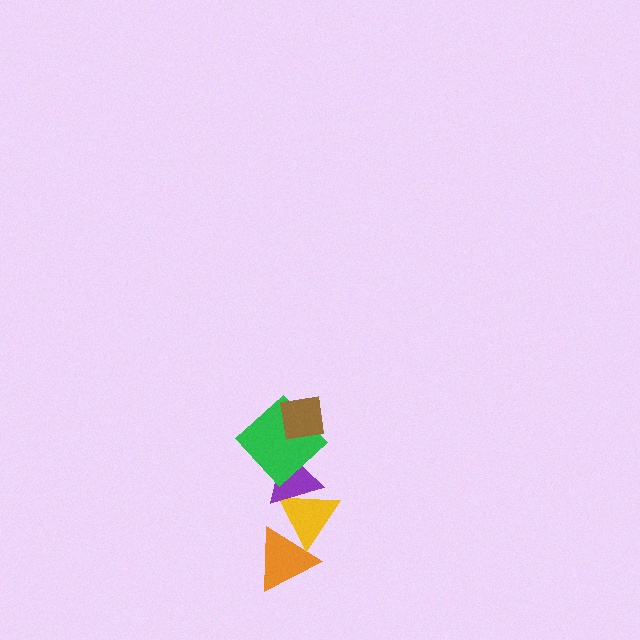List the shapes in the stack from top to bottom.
From top to bottom: the brown square, the green diamond, the purple triangle, the yellow triangle, the orange triangle.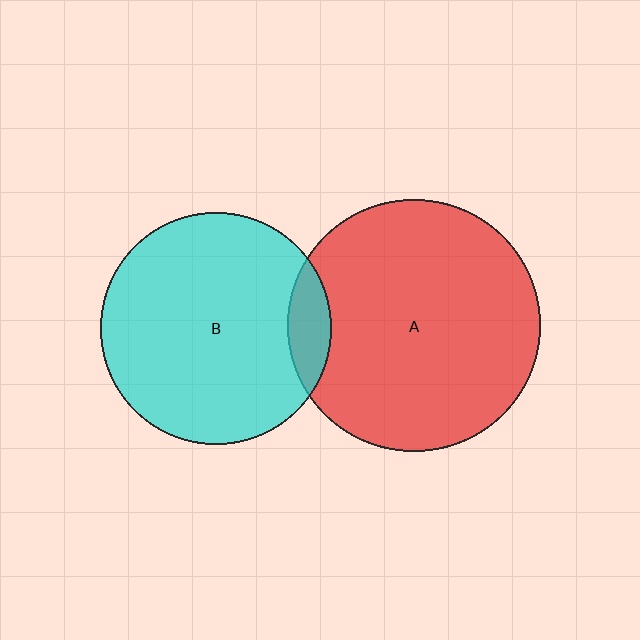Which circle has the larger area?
Circle A (red).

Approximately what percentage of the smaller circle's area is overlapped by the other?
Approximately 10%.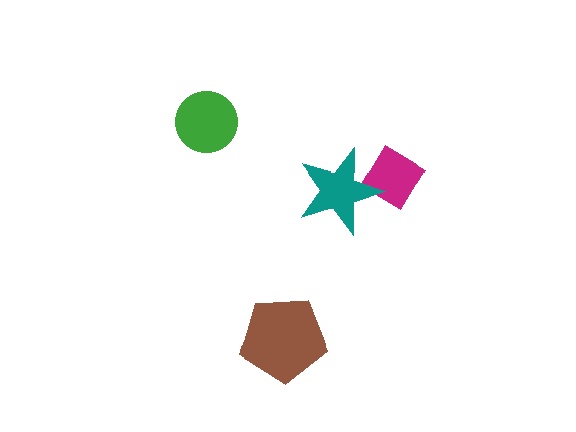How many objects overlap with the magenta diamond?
1 object overlaps with the magenta diamond.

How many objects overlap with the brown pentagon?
0 objects overlap with the brown pentagon.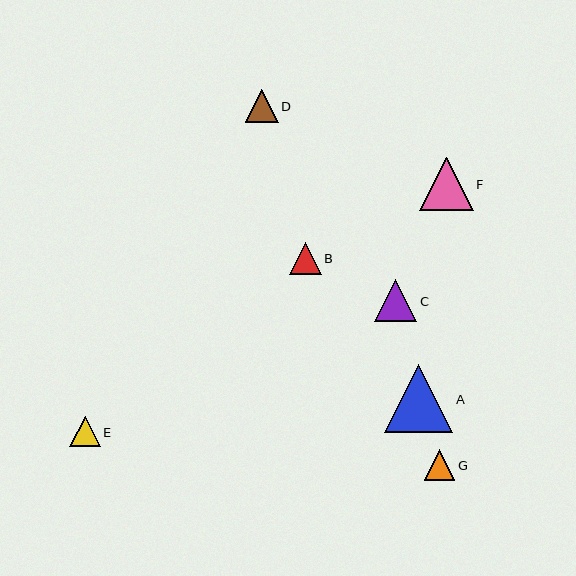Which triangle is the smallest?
Triangle G is the smallest with a size of approximately 30 pixels.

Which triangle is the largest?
Triangle A is the largest with a size of approximately 68 pixels.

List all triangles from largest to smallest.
From largest to smallest: A, F, C, D, B, E, G.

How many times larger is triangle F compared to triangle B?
Triangle F is approximately 1.7 times the size of triangle B.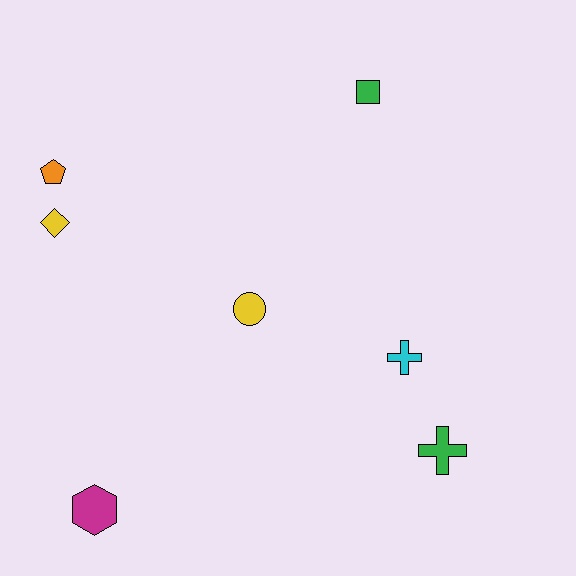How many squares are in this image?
There is 1 square.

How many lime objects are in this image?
There are no lime objects.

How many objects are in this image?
There are 7 objects.